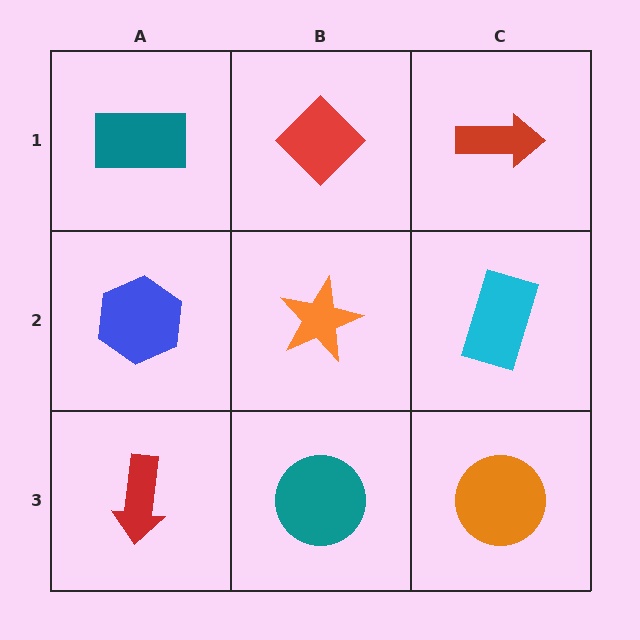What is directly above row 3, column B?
An orange star.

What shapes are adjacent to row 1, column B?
An orange star (row 2, column B), a teal rectangle (row 1, column A), a red arrow (row 1, column C).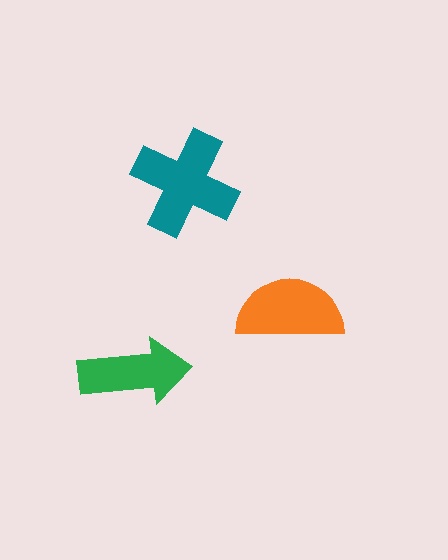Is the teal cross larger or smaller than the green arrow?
Larger.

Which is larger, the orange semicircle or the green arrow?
The orange semicircle.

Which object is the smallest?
The green arrow.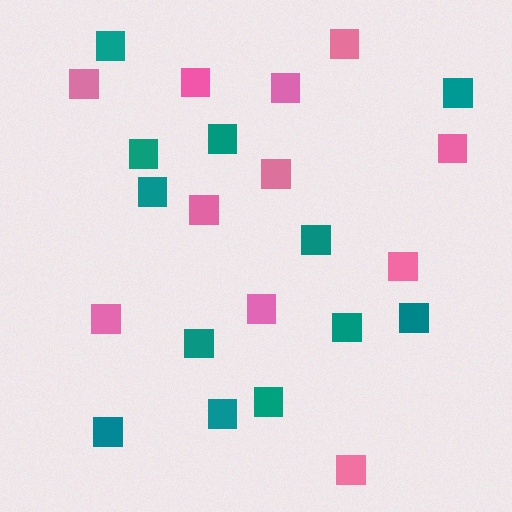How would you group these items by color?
There are 2 groups: one group of pink squares (11) and one group of teal squares (12).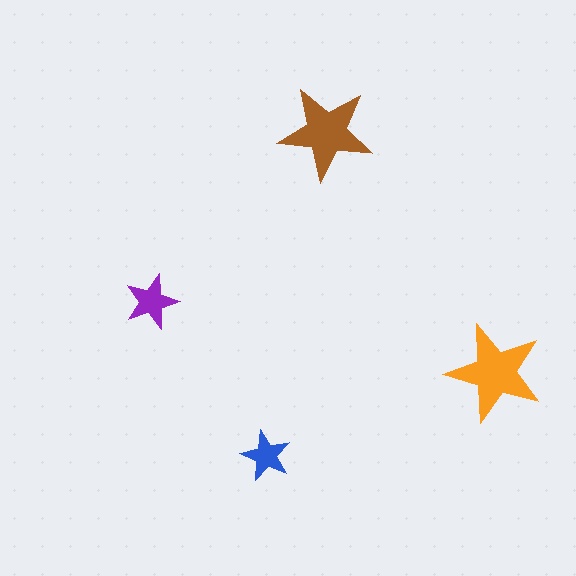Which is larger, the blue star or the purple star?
The purple one.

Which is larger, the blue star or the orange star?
The orange one.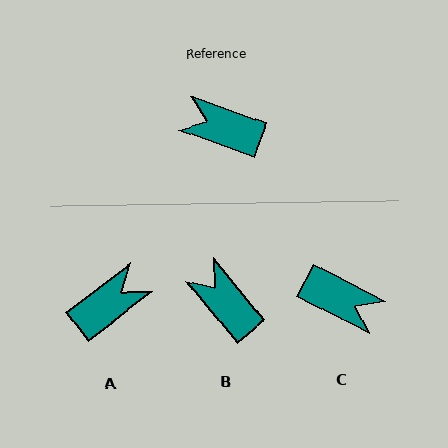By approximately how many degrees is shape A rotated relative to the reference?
Approximately 123 degrees clockwise.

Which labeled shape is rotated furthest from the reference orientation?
C, about 172 degrees away.